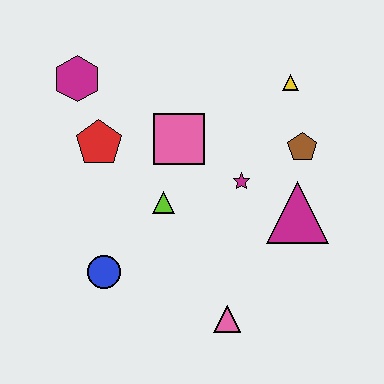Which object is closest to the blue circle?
The lime triangle is closest to the blue circle.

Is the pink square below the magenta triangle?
No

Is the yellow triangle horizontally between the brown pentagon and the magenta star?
Yes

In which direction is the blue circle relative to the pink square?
The blue circle is below the pink square.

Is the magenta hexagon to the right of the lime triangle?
No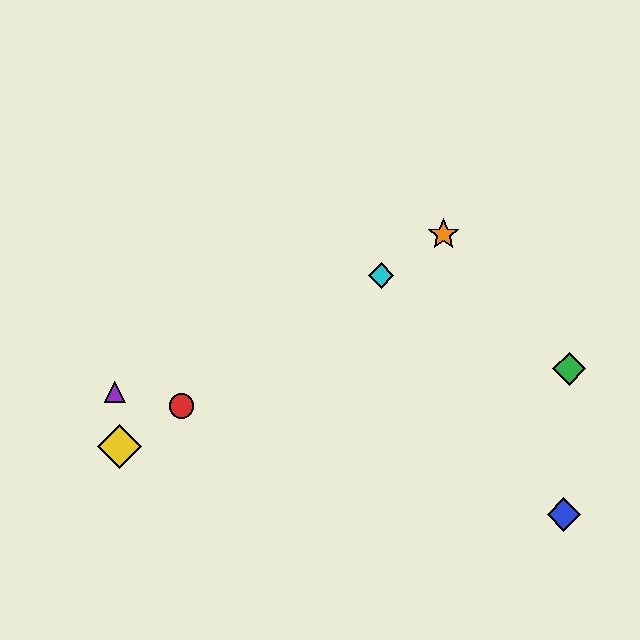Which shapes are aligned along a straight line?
The red circle, the yellow diamond, the orange star, the cyan diamond are aligned along a straight line.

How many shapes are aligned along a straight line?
4 shapes (the red circle, the yellow diamond, the orange star, the cyan diamond) are aligned along a straight line.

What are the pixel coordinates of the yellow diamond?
The yellow diamond is at (120, 446).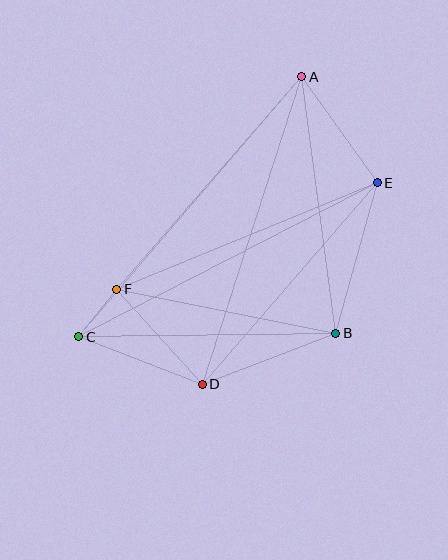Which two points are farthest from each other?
Points A and C are farthest from each other.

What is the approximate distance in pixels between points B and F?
The distance between B and F is approximately 223 pixels.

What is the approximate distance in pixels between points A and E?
The distance between A and E is approximately 130 pixels.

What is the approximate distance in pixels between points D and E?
The distance between D and E is approximately 267 pixels.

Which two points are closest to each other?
Points C and F are closest to each other.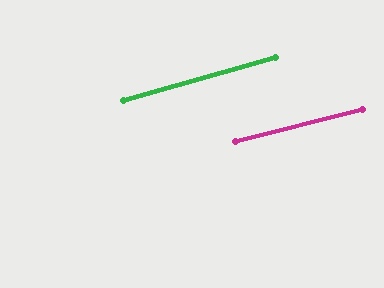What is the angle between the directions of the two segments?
Approximately 1 degree.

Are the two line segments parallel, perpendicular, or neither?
Parallel — their directions differ by only 1.4°.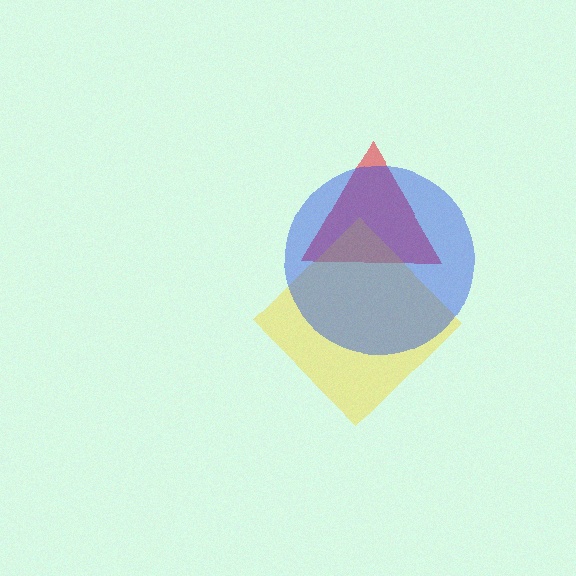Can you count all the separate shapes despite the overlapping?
Yes, there are 3 separate shapes.